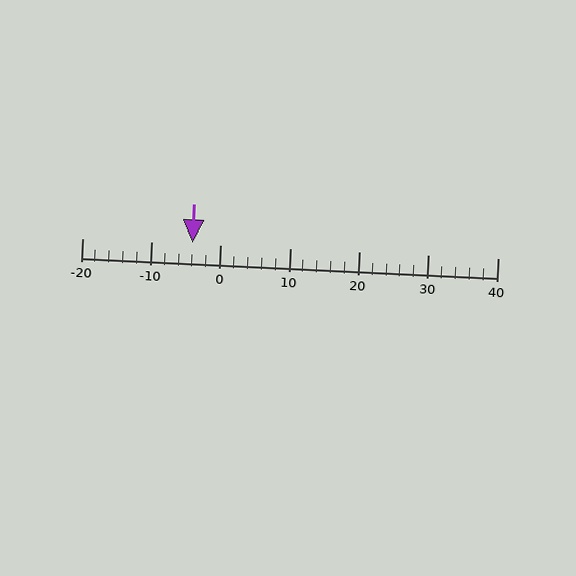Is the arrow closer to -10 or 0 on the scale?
The arrow is closer to 0.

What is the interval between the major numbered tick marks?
The major tick marks are spaced 10 units apart.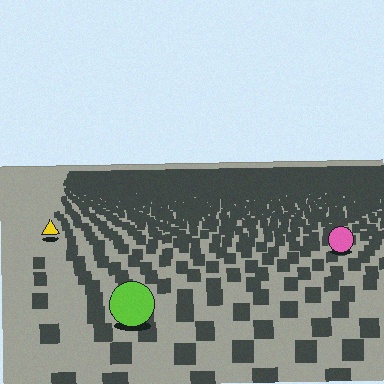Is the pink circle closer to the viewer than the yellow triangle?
Yes. The pink circle is closer — you can tell from the texture gradient: the ground texture is coarser near it.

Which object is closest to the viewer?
The lime circle is closest. The texture marks near it are larger and more spread out.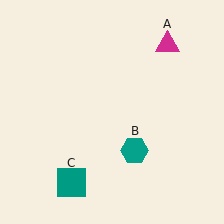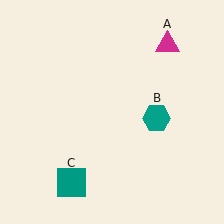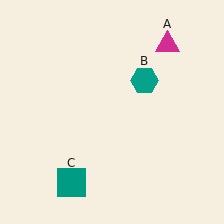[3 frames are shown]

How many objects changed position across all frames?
1 object changed position: teal hexagon (object B).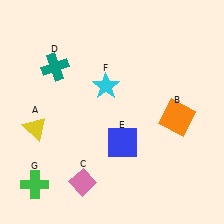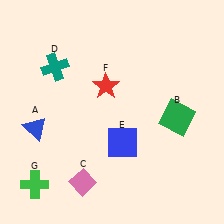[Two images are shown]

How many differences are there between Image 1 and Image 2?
There are 3 differences between the two images.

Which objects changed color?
A changed from yellow to blue. B changed from orange to green. F changed from cyan to red.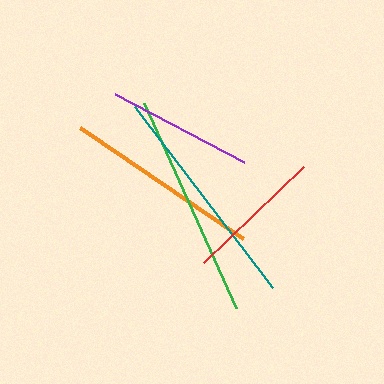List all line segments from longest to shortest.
From longest to shortest: teal, green, orange, purple, red.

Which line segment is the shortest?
The red line is the shortest at approximately 140 pixels.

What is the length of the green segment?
The green segment is approximately 224 pixels long.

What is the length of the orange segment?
The orange segment is approximately 197 pixels long.